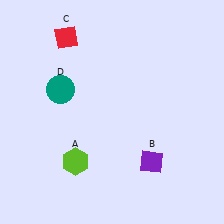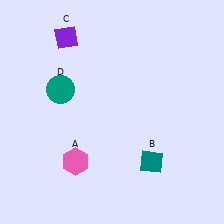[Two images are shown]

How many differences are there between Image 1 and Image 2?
There are 3 differences between the two images.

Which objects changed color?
A changed from lime to pink. B changed from purple to teal. C changed from red to purple.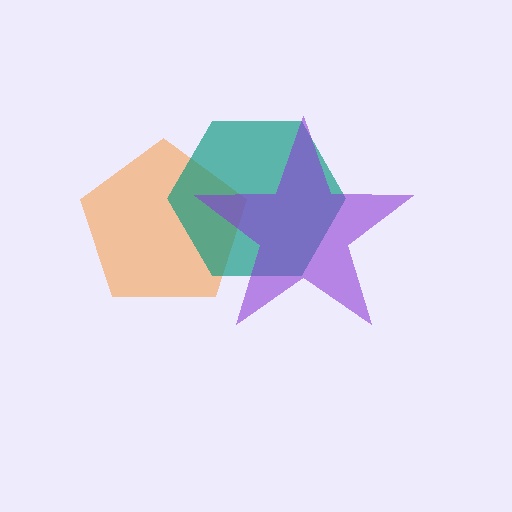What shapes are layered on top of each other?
The layered shapes are: an orange pentagon, a teal hexagon, a purple star.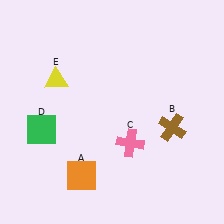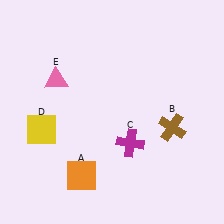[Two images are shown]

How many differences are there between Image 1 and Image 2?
There are 3 differences between the two images.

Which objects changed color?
C changed from pink to magenta. D changed from green to yellow. E changed from yellow to pink.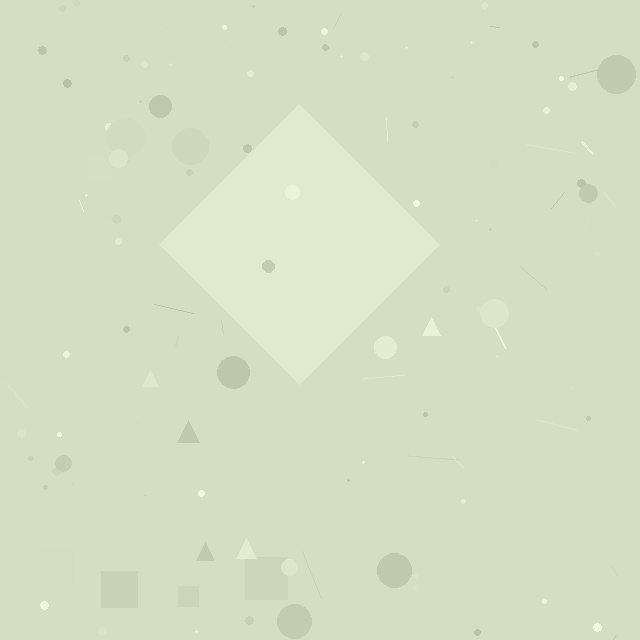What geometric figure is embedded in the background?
A diamond is embedded in the background.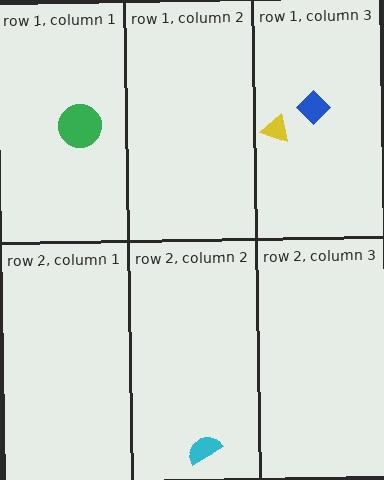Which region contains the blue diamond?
The row 1, column 3 region.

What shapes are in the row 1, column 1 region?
The green circle.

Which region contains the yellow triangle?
The row 1, column 3 region.